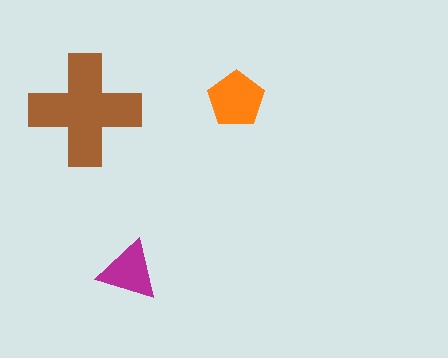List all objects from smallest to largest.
The magenta triangle, the orange pentagon, the brown cross.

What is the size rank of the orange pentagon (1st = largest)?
2nd.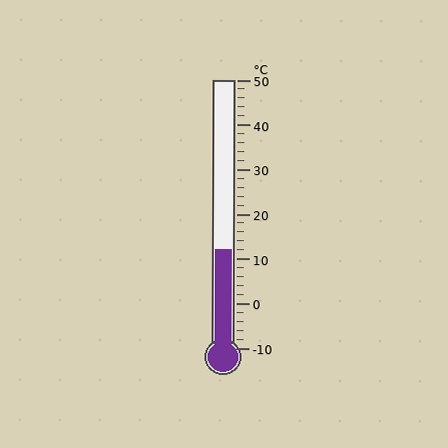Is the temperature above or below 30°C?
The temperature is below 30°C.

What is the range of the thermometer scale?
The thermometer scale ranges from -10°C to 50°C.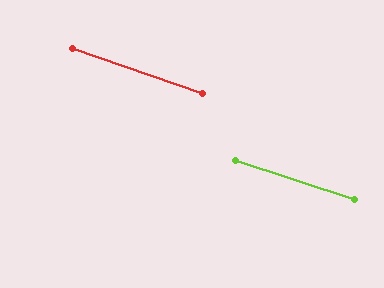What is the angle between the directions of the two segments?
Approximately 1 degree.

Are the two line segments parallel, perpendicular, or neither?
Parallel — their directions differ by only 0.8°.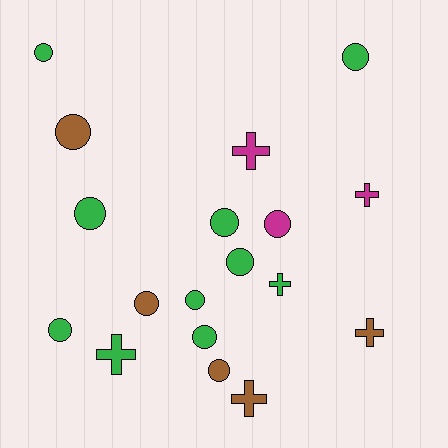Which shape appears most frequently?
Circle, with 12 objects.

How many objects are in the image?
There are 18 objects.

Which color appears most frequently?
Green, with 10 objects.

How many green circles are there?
There are 8 green circles.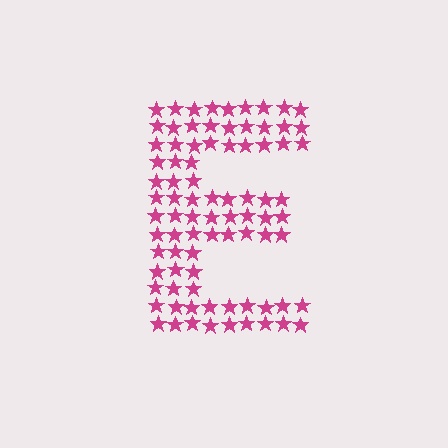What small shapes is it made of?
It is made of small stars.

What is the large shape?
The large shape is the letter E.